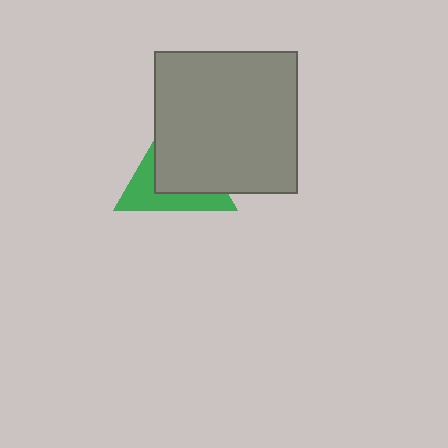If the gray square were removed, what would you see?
You would see the complete green triangle.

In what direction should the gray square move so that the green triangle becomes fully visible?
The gray square should move toward the upper-right. That is the shortest direction to clear the overlap and leave the green triangle fully visible.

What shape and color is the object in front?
The object in front is a gray square.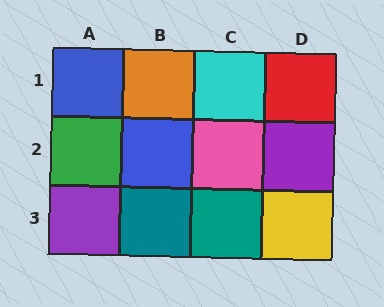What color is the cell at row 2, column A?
Green.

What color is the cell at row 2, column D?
Purple.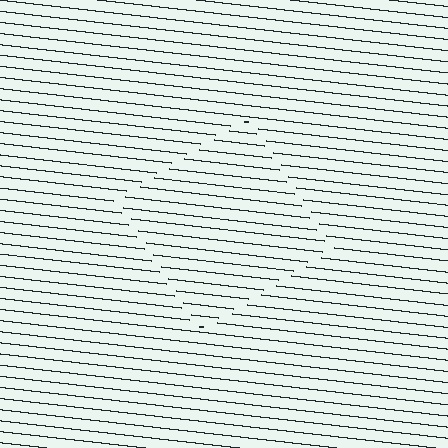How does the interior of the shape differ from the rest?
The interior of the shape contains the same grating, shifted by half a period — the contour is defined by the phase discontinuity where line-ends from the inner and outer gratings abut.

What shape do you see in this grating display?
An illusory square. The interior of the shape contains the same grating, shifted by half a period — the contour is defined by the phase discontinuity where line-ends from the inner and outer gratings abut.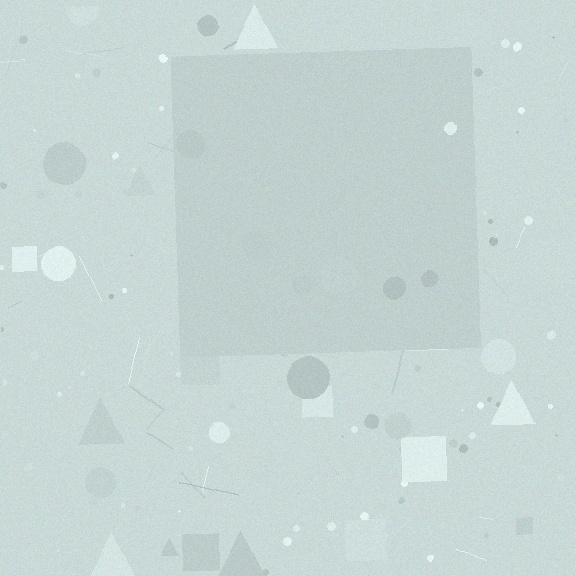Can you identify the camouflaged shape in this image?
The camouflaged shape is a square.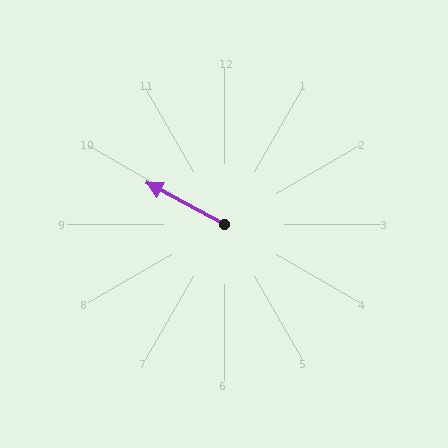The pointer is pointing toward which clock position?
Roughly 10 o'clock.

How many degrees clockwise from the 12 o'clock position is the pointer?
Approximately 298 degrees.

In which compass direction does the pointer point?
Northwest.